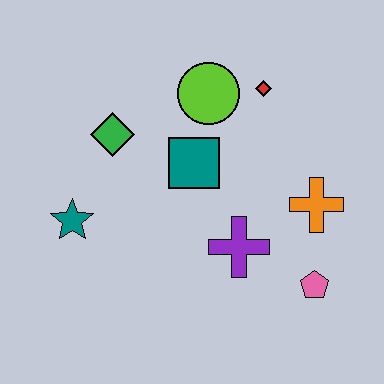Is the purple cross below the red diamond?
Yes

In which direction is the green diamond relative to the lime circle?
The green diamond is to the left of the lime circle.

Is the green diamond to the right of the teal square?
No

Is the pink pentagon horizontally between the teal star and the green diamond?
No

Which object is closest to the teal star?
The green diamond is closest to the teal star.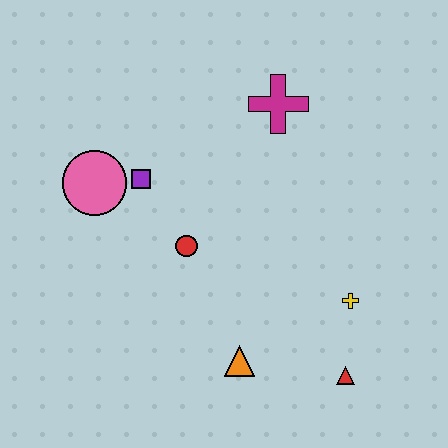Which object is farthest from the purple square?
The red triangle is farthest from the purple square.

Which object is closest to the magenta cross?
The purple square is closest to the magenta cross.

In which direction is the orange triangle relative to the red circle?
The orange triangle is below the red circle.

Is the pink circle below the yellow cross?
No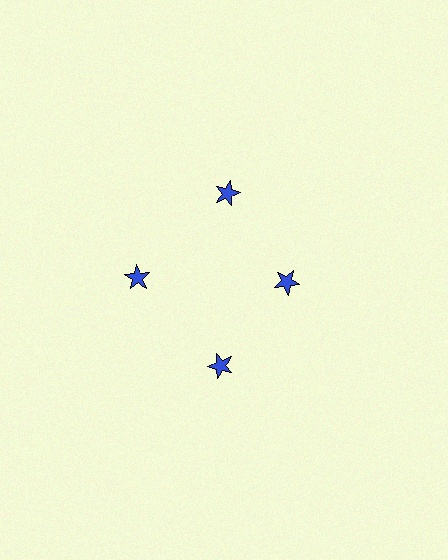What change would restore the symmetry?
The symmetry would be restored by moving it outward, back onto the ring so that all 4 stars sit at equal angles and equal distance from the center.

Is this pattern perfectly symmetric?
No. The 4 blue stars are arranged in a ring, but one element near the 3 o'clock position is pulled inward toward the center, breaking the 4-fold rotational symmetry.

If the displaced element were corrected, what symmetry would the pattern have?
It would have 4-fold rotational symmetry — the pattern would map onto itself every 90 degrees.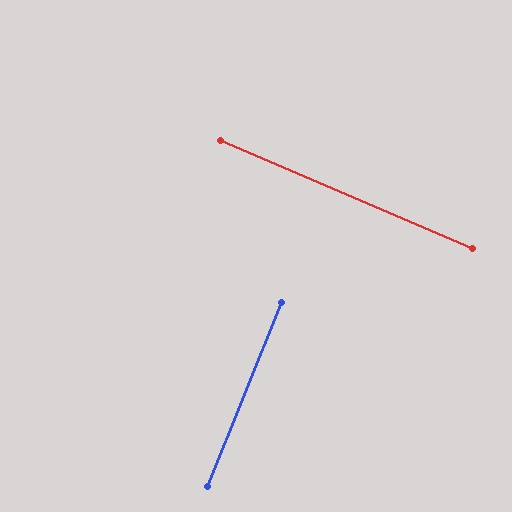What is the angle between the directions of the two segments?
Approximately 89 degrees.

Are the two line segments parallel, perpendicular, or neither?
Perpendicular — they meet at approximately 89°.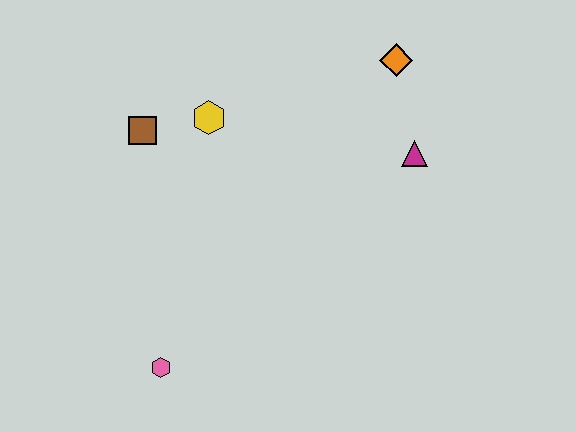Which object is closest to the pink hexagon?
The brown square is closest to the pink hexagon.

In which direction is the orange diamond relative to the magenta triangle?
The orange diamond is above the magenta triangle.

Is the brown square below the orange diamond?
Yes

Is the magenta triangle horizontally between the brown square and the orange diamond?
No